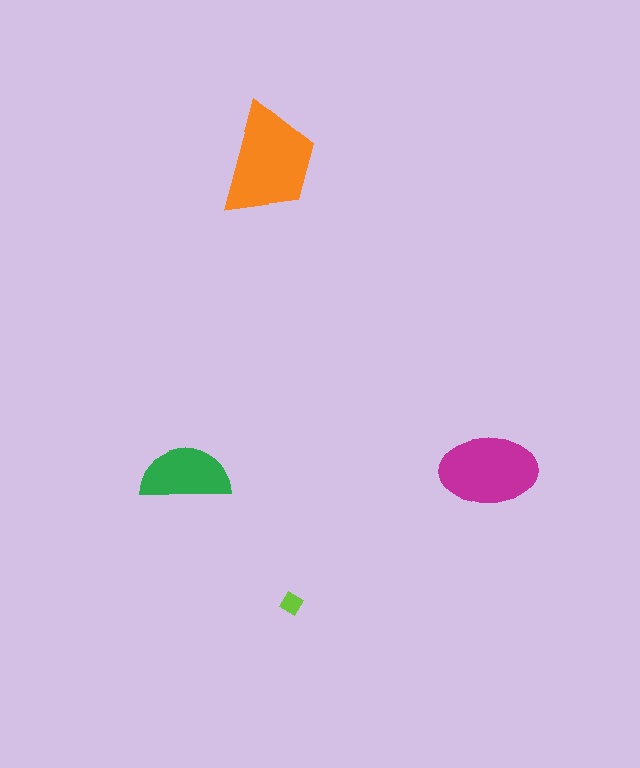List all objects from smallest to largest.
The lime diamond, the green semicircle, the magenta ellipse, the orange trapezoid.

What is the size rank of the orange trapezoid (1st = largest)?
1st.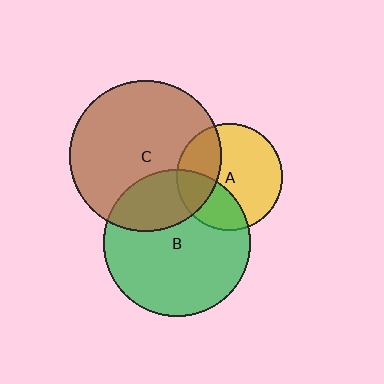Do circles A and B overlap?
Yes.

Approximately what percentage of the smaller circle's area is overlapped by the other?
Approximately 30%.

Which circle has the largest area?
Circle C (brown).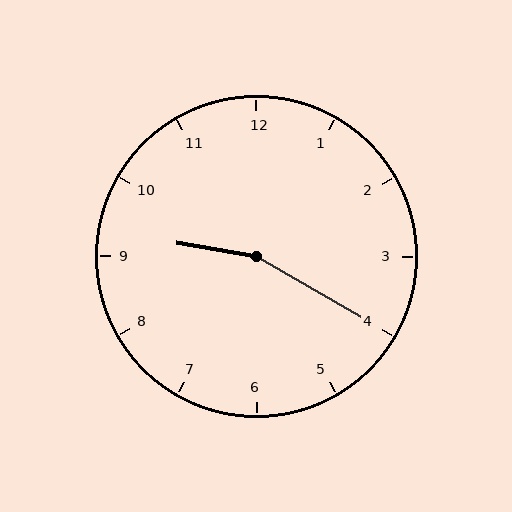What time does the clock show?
9:20.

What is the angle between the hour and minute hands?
Approximately 160 degrees.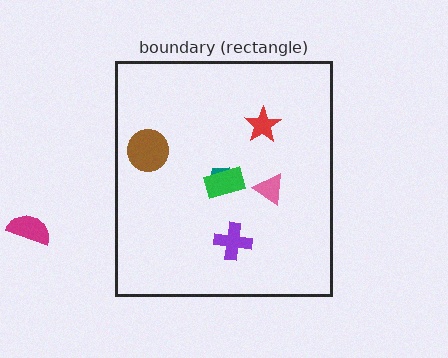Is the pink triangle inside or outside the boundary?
Inside.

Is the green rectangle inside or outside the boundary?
Inside.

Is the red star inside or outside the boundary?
Inside.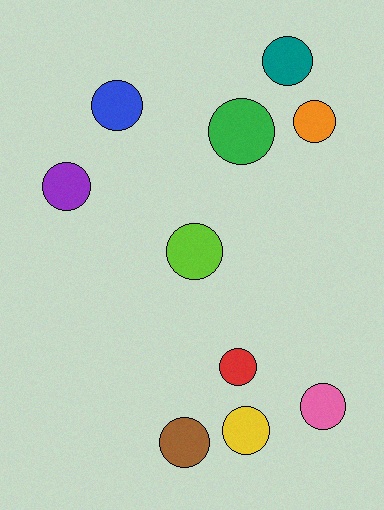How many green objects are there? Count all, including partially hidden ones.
There is 1 green object.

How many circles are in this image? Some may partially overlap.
There are 10 circles.